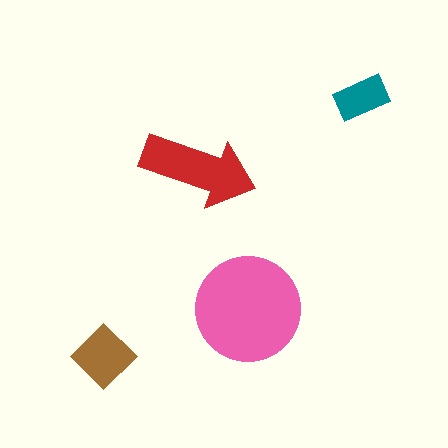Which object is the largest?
The pink circle.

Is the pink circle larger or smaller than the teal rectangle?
Larger.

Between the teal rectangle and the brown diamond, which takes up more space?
The brown diamond.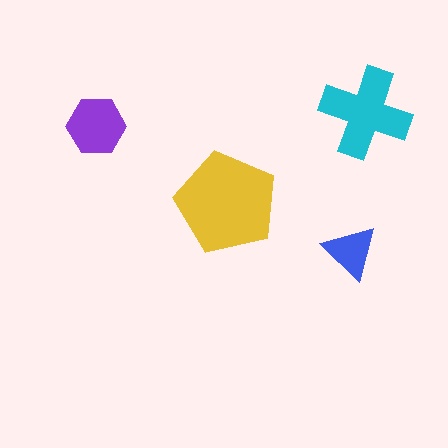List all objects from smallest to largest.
The blue triangle, the purple hexagon, the cyan cross, the yellow pentagon.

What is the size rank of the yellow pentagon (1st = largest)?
1st.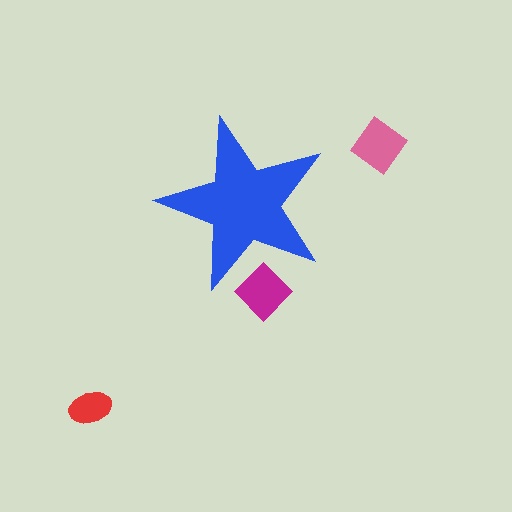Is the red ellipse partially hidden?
No, the red ellipse is fully visible.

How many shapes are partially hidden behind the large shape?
1 shape is partially hidden.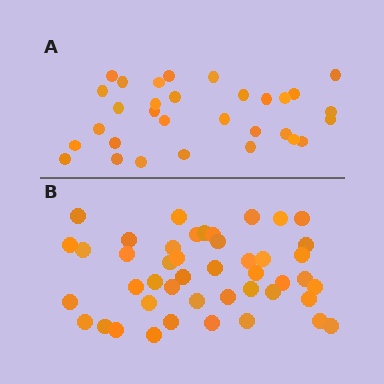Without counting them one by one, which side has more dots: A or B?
Region B (the bottom region) has more dots.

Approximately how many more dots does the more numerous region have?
Region B has approximately 15 more dots than region A.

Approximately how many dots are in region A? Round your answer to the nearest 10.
About 30 dots. (The exact count is 31, which rounds to 30.)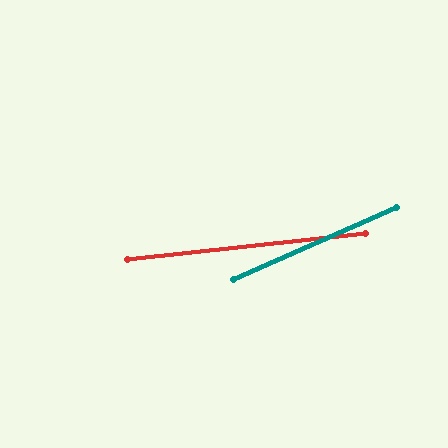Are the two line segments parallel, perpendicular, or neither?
Neither parallel nor perpendicular — they differ by about 17°.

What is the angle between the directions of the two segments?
Approximately 17 degrees.